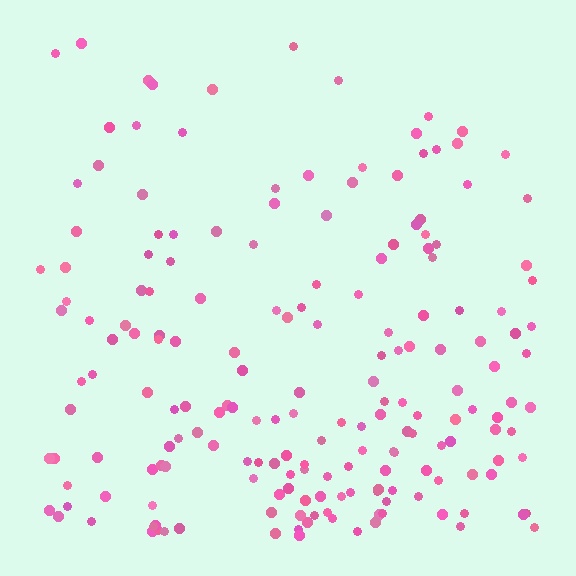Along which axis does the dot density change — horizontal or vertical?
Vertical.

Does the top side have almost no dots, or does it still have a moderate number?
Still a moderate number, just noticeably fewer than the bottom.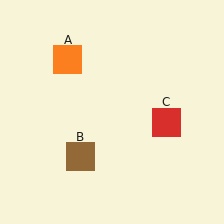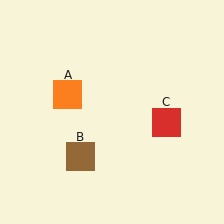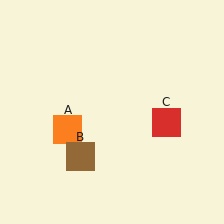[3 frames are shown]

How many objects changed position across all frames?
1 object changed position: orange square (object A).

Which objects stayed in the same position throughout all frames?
Brown square (object B) and red square (object C) remained stationary.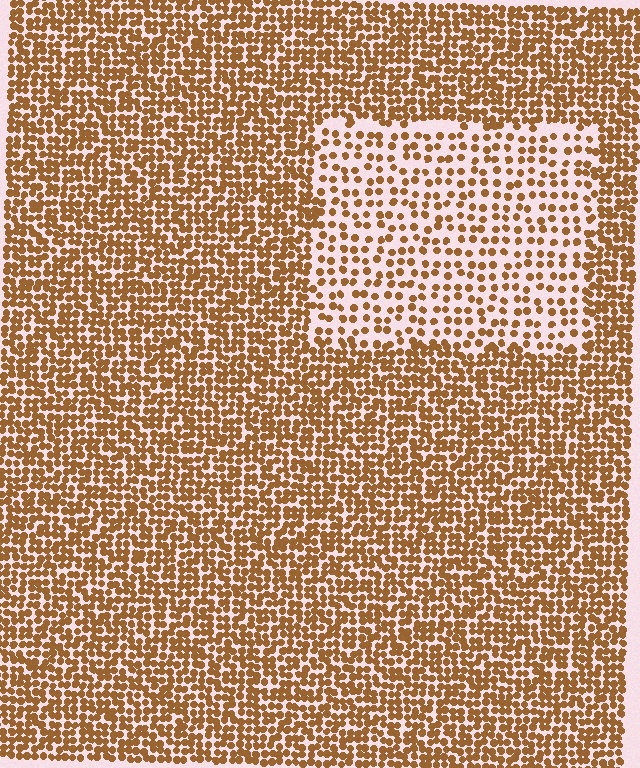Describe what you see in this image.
The image contains small brown elements arranged at two different densities. A rectangle-shaped region is visible where the elements are less densely packed than the surrounding area.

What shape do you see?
I see a rectangle.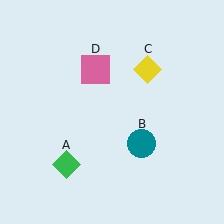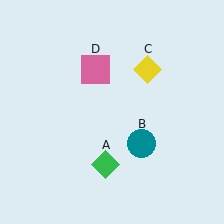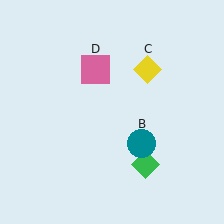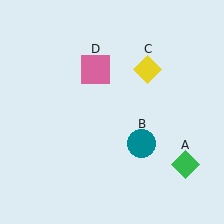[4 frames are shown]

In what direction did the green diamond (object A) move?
The green diamond (object A) moved right.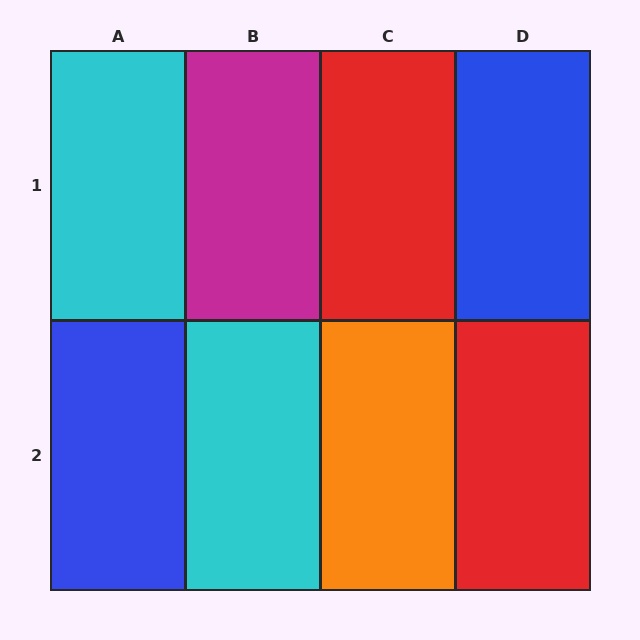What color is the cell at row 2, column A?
Blue.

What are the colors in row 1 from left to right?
Cyan, magenta, red, blue.